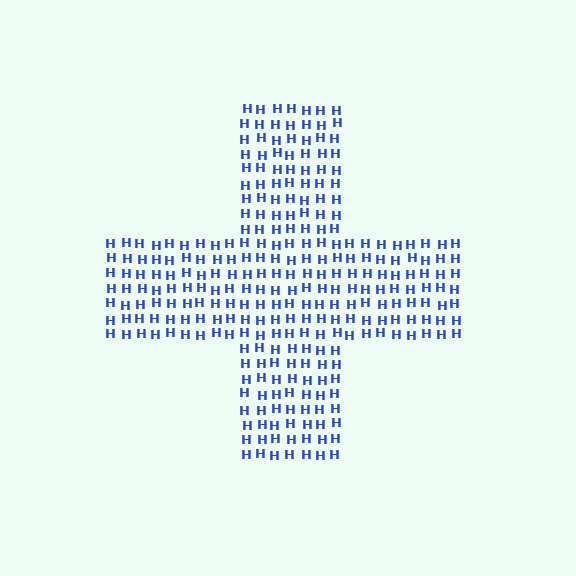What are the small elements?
The small elements are letter H's.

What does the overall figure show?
The overall figure shows a cross.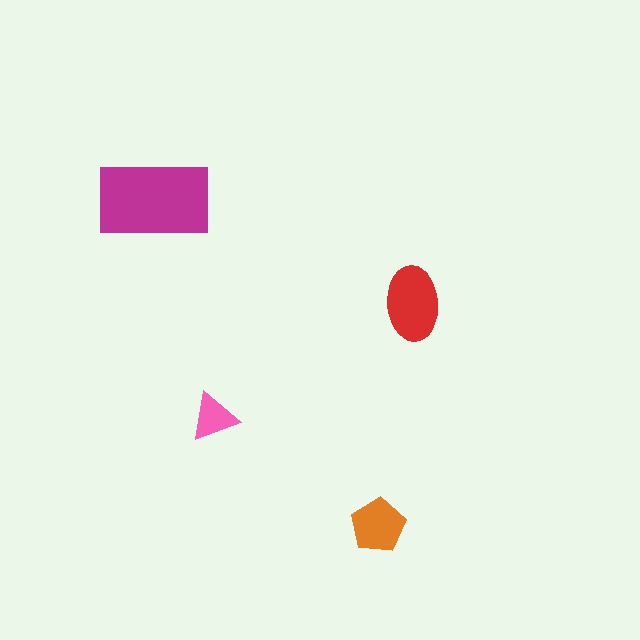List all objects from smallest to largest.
The pink triangle, the orange pentagon, the red ellipse, the magenta rectangle.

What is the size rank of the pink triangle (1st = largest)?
4th.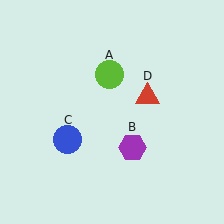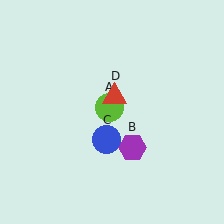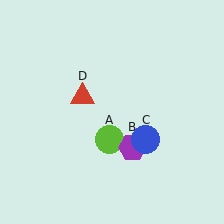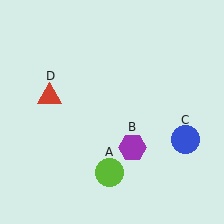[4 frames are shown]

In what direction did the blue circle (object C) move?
The blue circle (object C) moved right.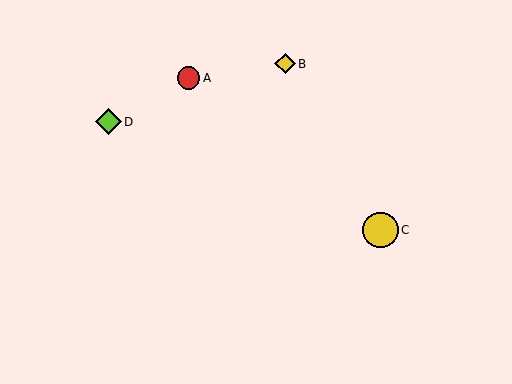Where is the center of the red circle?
The center of the red circle is at (189, 78).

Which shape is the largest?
The yellow circle (labeled C) is the largest.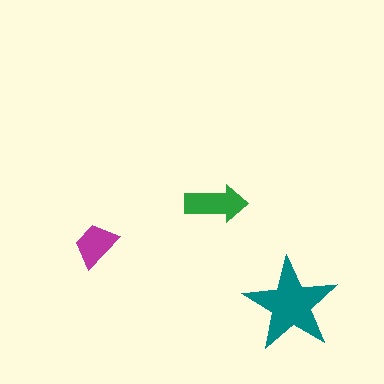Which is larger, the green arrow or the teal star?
The teal star.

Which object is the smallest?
The magenta trapezoid.